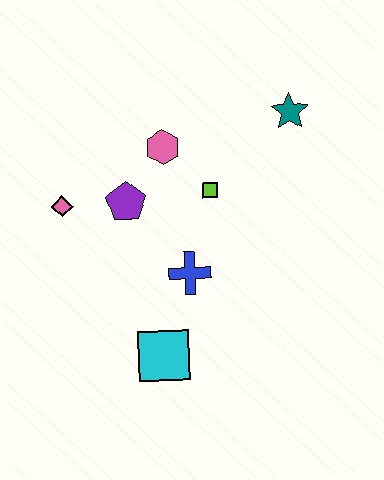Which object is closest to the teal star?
The lime square is closest to the teal star.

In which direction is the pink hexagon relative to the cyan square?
The pink hexagon is above the cyan square.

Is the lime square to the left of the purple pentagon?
No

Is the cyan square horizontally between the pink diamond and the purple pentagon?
No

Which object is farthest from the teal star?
The cyan square is farthest from the teal star.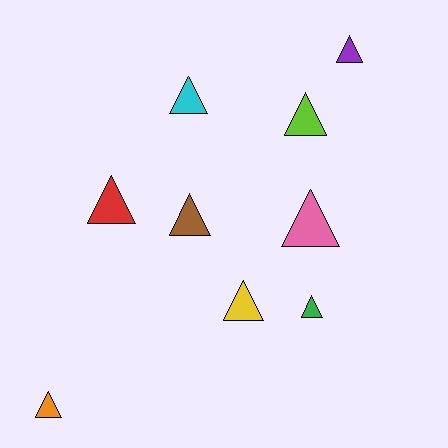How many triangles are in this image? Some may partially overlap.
There are 9 triangles.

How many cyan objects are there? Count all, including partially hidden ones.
There is 1 cyan object.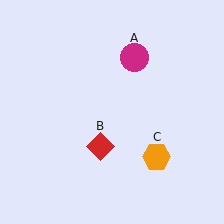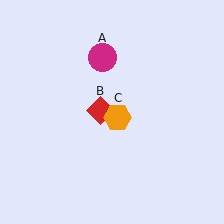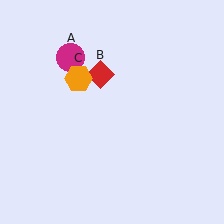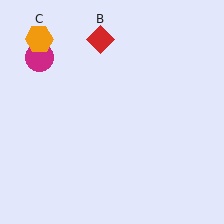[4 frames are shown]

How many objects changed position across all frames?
3 objects changed position: magenta circle (object A), red diamond (object B), orange hexagon (object C).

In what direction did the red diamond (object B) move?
The red diamond (object B) moved up.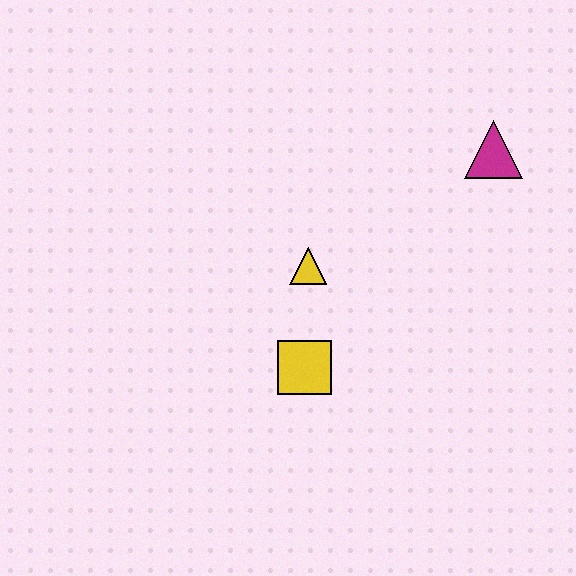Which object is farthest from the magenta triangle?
The yellow square is farthest from the magenta triangle.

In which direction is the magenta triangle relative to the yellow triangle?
The magenta triangle is to the right of the yellow triangle.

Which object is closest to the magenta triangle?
The yellow triangle is closest to the magenta triangle.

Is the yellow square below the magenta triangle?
Yes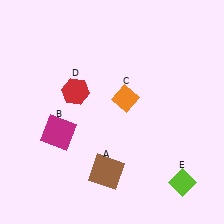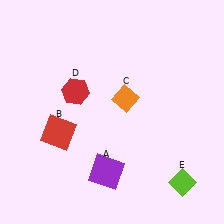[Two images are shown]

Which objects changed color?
A changed from brown to purple. B changed from magenta to red.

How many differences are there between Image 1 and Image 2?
There are 2 differences between the two images.